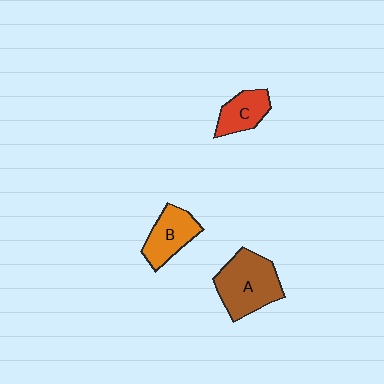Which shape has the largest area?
Shape A (brown).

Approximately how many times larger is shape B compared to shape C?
Approximately 1.2 times.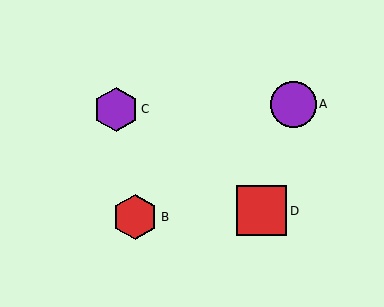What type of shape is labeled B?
Shape B is a red hexagon.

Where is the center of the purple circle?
The center of the purple circle is at (293, 104).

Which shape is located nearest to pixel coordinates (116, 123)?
The purple hexagon (labeled C) at (116, 109) is nearest to that location.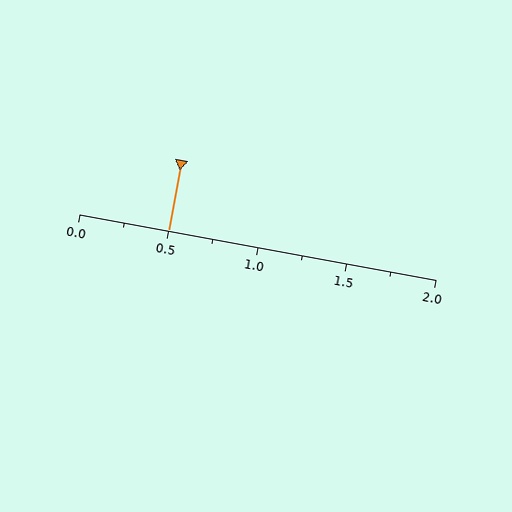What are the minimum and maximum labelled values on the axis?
The axis runs from 0.0 to 2.0.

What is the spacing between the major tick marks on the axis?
The major ticks are spaced 0.5 apart.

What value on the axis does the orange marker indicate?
The marker indicates approximately 0.5.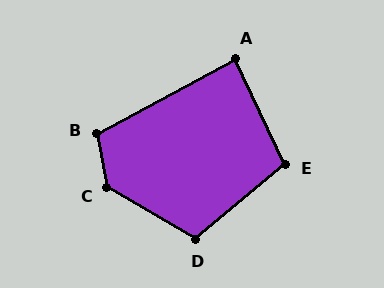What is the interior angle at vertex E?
Approximately 105 degrees (obtuse).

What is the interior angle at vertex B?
Approximately 108 degrees (obtuse).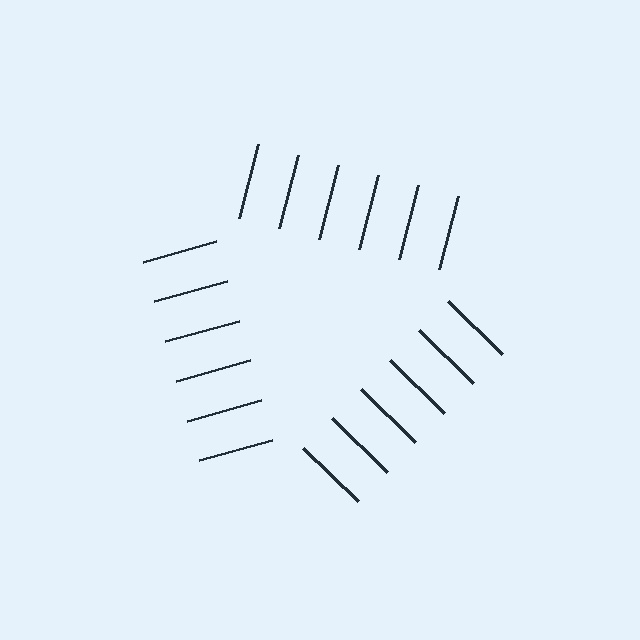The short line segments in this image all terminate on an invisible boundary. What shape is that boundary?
An illusory triangle — the line segments terminate on its edges but no continuous stroke is drawn.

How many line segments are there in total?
18 — 6 along each of the 3 edges.